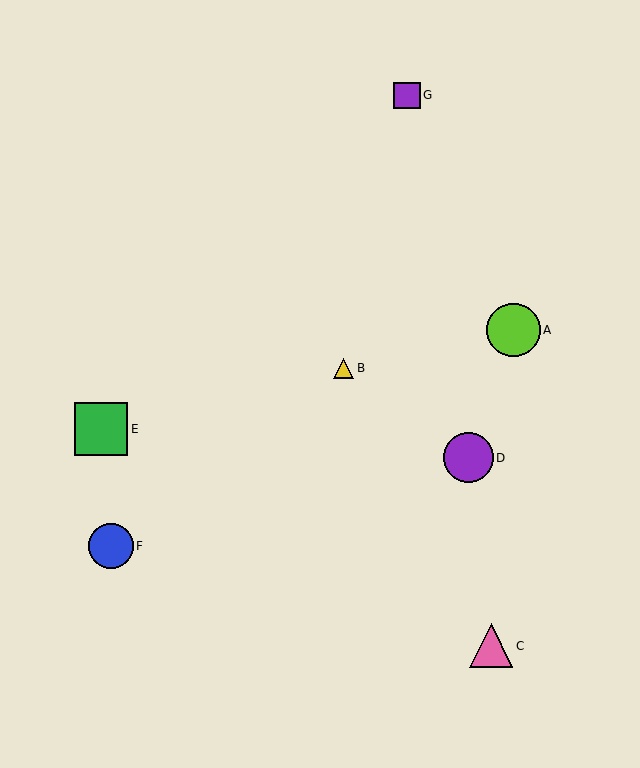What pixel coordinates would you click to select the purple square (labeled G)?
Click at (407, 95) to select the purple square G.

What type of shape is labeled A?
Shape A is a lime circle.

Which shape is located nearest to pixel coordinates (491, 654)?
The pink triangle (labeled C) at (491, 646) is nearest to that location.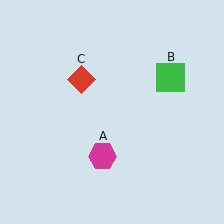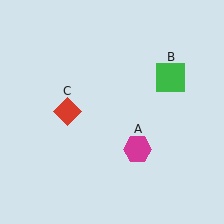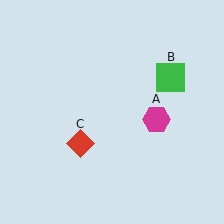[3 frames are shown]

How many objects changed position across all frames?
2 objects changed position: magenta hexagon (object A), red diamond (object C).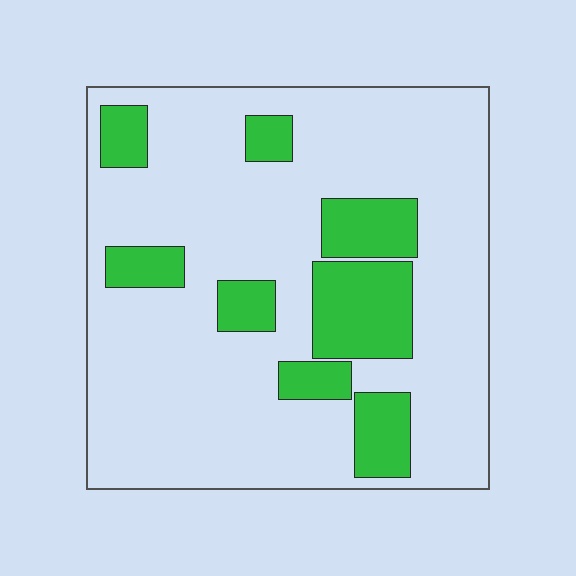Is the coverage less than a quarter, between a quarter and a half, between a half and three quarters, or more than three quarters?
Less than a quarter.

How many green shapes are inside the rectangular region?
8.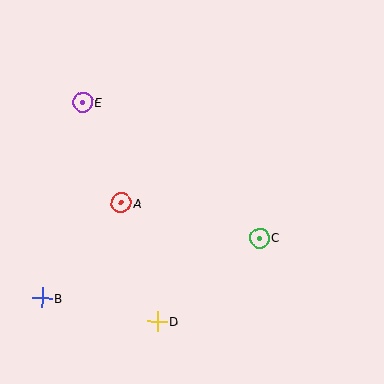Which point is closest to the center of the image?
Point A at (121, 203) is closest to the center.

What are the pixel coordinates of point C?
Point C is at (259, 238).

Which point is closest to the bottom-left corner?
Point B is closest to the bottom-left corner.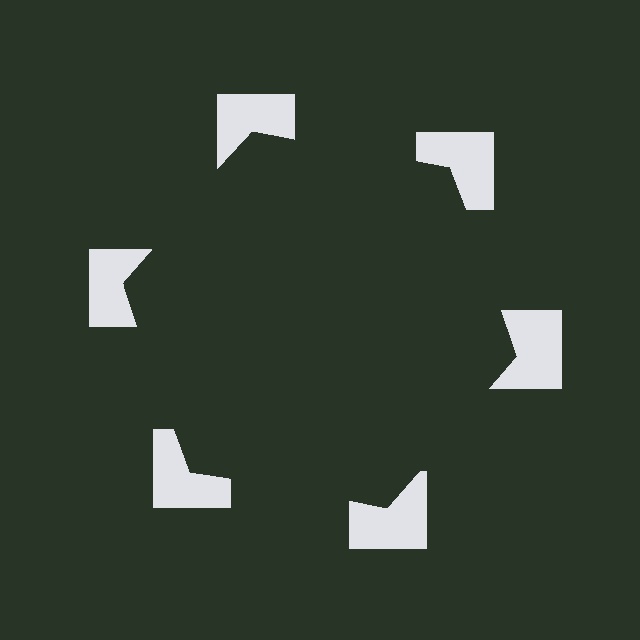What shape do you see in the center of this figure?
An illusory hexagon — its edges are inferred from the aligned wedge cuts in the notched squares, not physically drawn.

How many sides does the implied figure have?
6 sides.